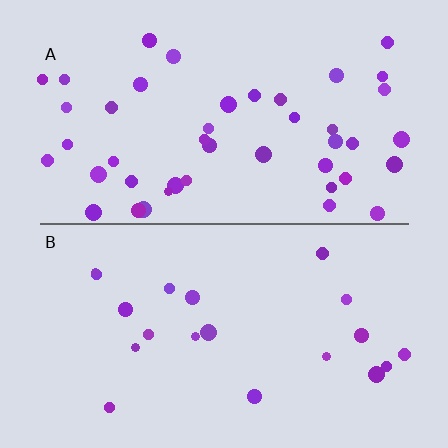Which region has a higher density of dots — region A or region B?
A (the top).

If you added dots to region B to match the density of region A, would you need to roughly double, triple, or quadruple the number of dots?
Approximately double.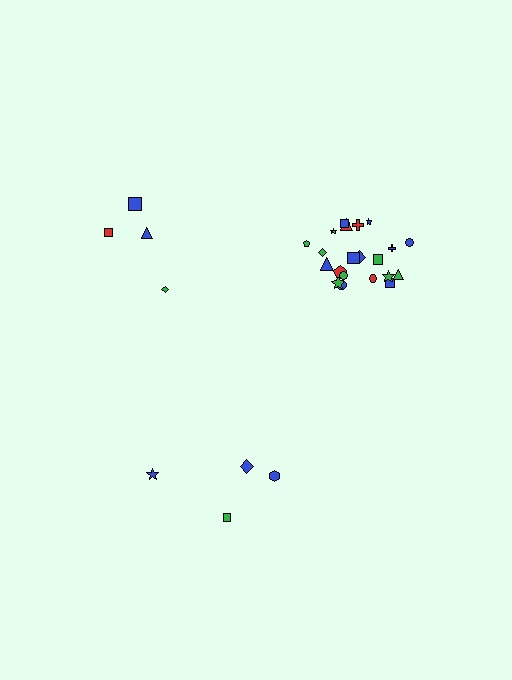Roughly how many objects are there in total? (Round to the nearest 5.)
Roughly 30 objects in total.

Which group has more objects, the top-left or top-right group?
The top-right group.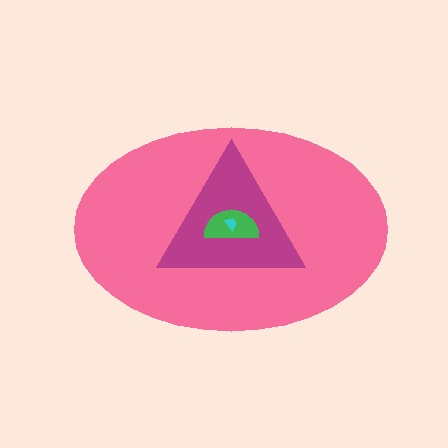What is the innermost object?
The cyan trapezoid.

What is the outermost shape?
The pink ellipse.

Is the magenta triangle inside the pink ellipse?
Yes.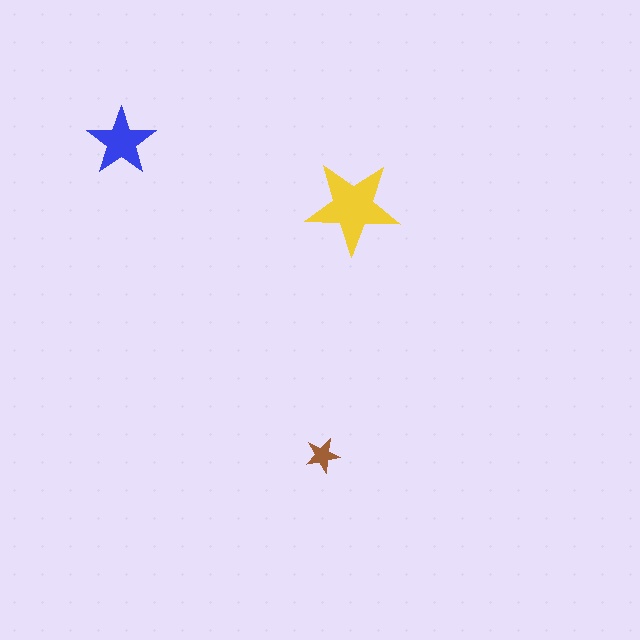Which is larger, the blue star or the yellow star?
The yellow one.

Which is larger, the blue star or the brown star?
The blue one.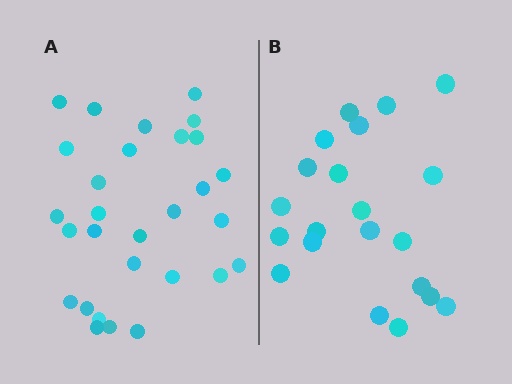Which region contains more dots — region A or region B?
Region A (the left region) has more dots.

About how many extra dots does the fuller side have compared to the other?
Region A has roughly 8 or so more dots than region B.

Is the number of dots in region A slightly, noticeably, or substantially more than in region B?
Region A has noticeably more, but not dramatically so. The ratio is roughly 1.4 to 1.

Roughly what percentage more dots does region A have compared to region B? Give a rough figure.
About 40% more.